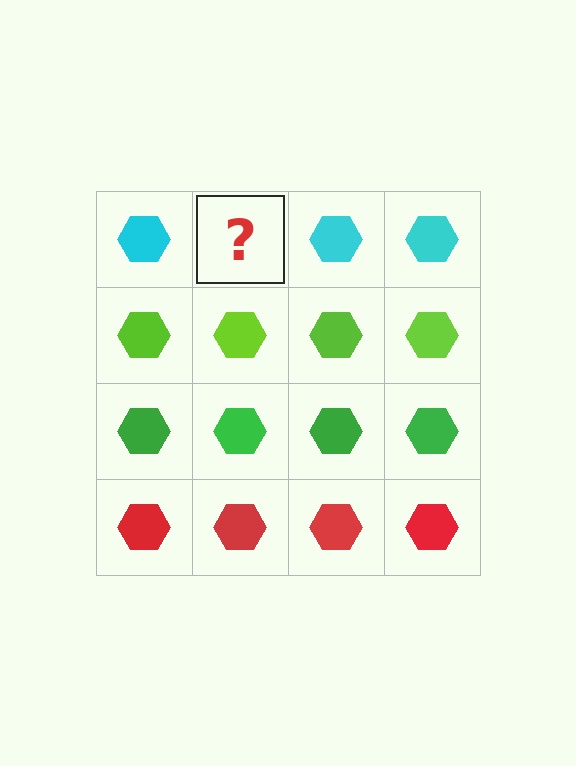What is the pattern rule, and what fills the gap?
The rule is that each row has a consistent color. The gap should be filled with a cyan hexagon.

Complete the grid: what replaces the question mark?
The question mark should be replaced with a cyan hexagon.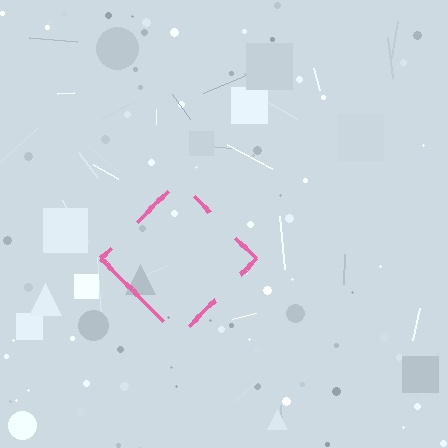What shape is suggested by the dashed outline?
The dashed outline suggests a diamond.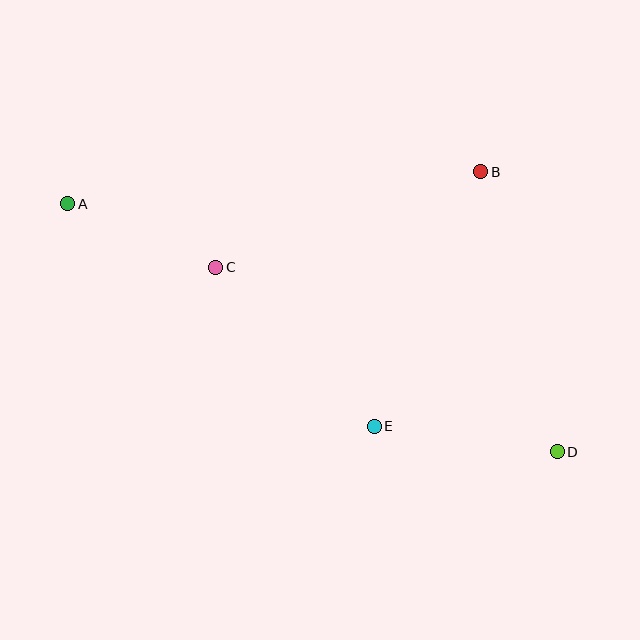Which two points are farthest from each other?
Points A and D are farthest from each other.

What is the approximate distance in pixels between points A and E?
The distance between A and E is approximately 379 pixels.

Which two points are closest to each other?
Points A and C are closest to each other.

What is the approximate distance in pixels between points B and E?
The distance between B and E is approximately 276 pixels.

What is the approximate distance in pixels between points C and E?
The distance between C and E is approximately 225 pixels.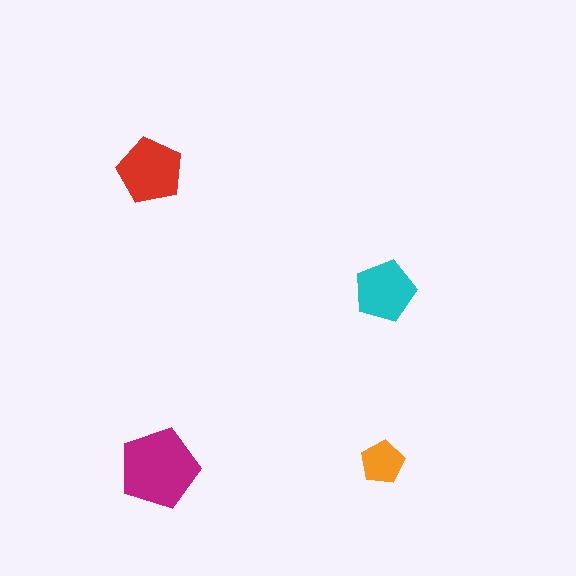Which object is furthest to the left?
The red pentagon is leftmost.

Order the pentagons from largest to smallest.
the magenta one, the red one, the cyan one, the orange one.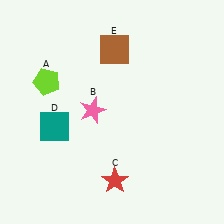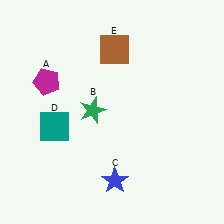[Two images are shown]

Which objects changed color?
A changed from lime to magenta. B changed from pink to green. C changed from red to blue.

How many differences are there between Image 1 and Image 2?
There are 3 differences between the two images.